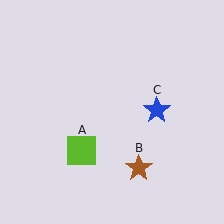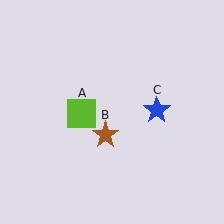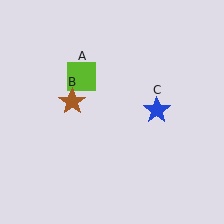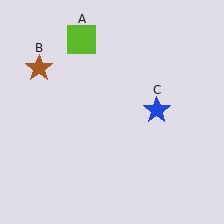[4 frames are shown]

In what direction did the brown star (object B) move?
The brown star (object B) moved up and to the left.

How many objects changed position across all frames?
2 objects changed position: lime square (object A), brown star (object B).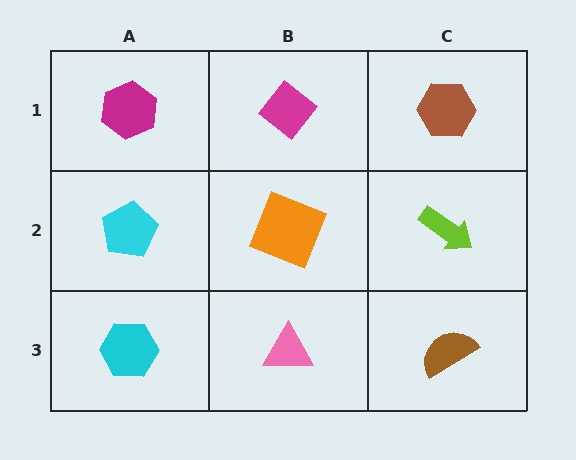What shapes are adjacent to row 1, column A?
A cyan pentagon (row 2, column A), a magenta diamond (row 1, column B).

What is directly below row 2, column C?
A brown semicircle.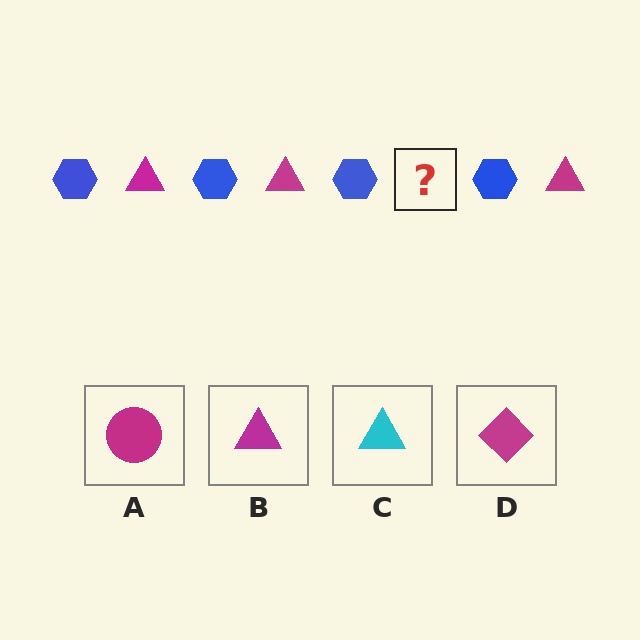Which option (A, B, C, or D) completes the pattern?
B.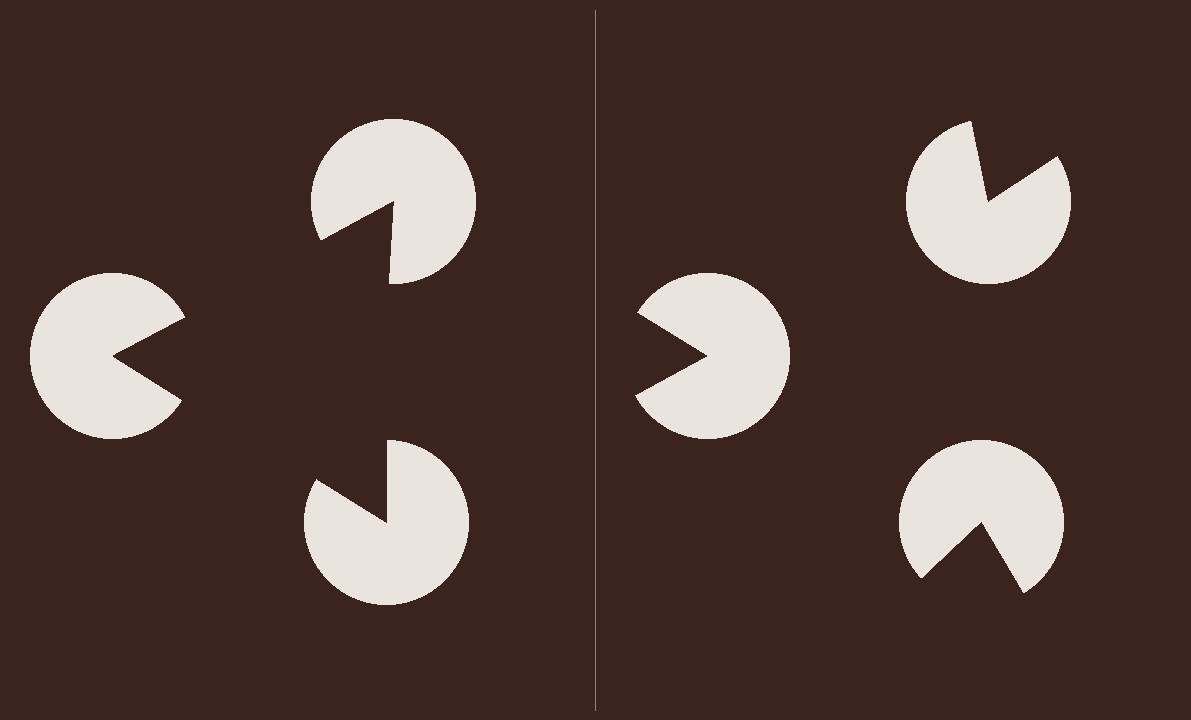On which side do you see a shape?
An illusory triangle appears on the left side. On the right side the wedge cuts are rotated, so no coherent shape forms.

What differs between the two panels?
The pac-man discs are positioned identically on both sides; only the wedge orientations differ. On the left they align to a triangle; on the right they are misaligned.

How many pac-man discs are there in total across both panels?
6 — 3 on each side.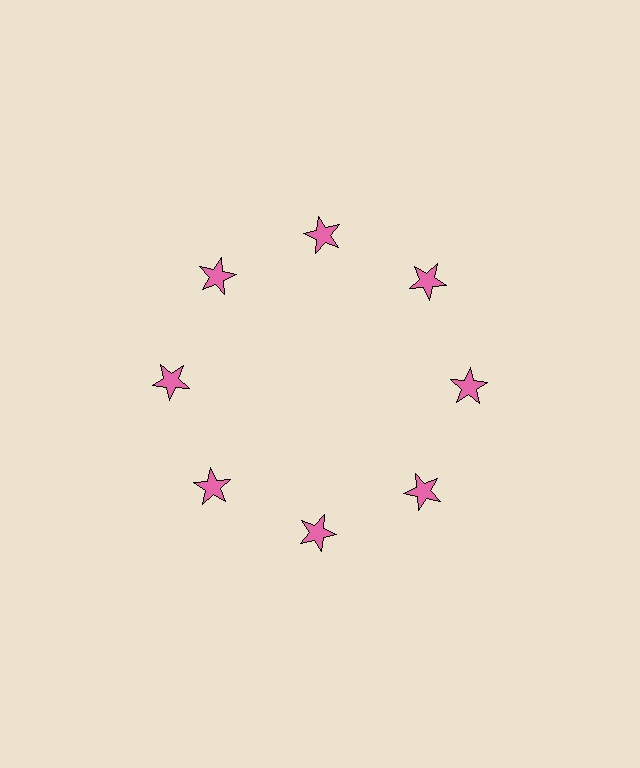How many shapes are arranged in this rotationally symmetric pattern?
There are 8 shapes, arranged in 8 groups of 1.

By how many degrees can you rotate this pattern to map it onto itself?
The pattern maps onto itself every 45 degrees of rotation.